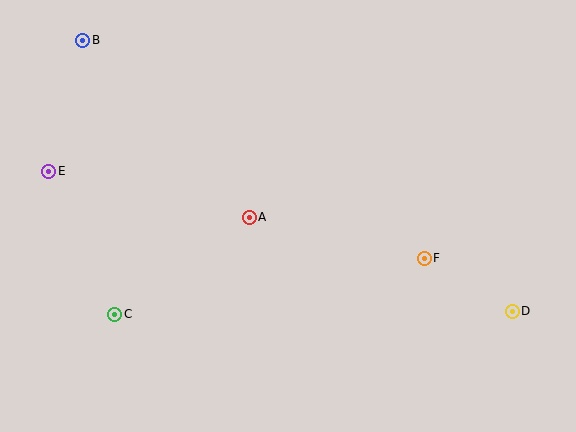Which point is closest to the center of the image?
Point A at (249, 217) is closest to the center.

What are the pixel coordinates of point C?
Point C is at (115, 314).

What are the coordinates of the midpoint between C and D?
The midpoint between C and D is at (313, 313).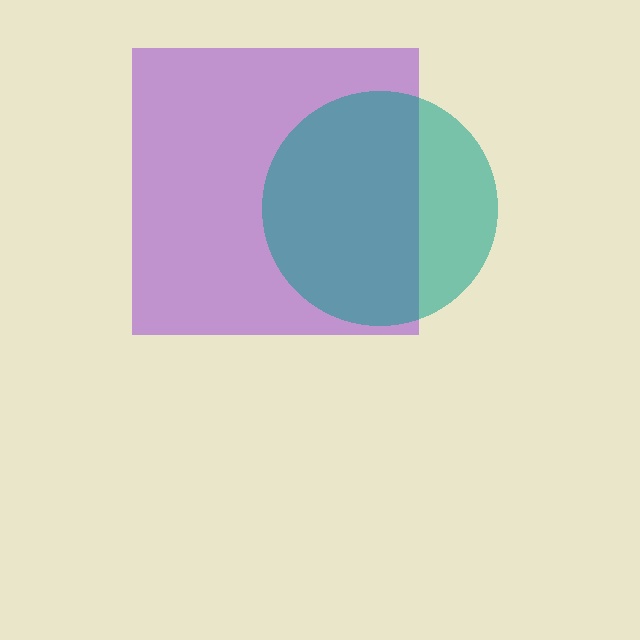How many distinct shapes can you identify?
There are 2 distinct shapes: a purple square, a teal circle.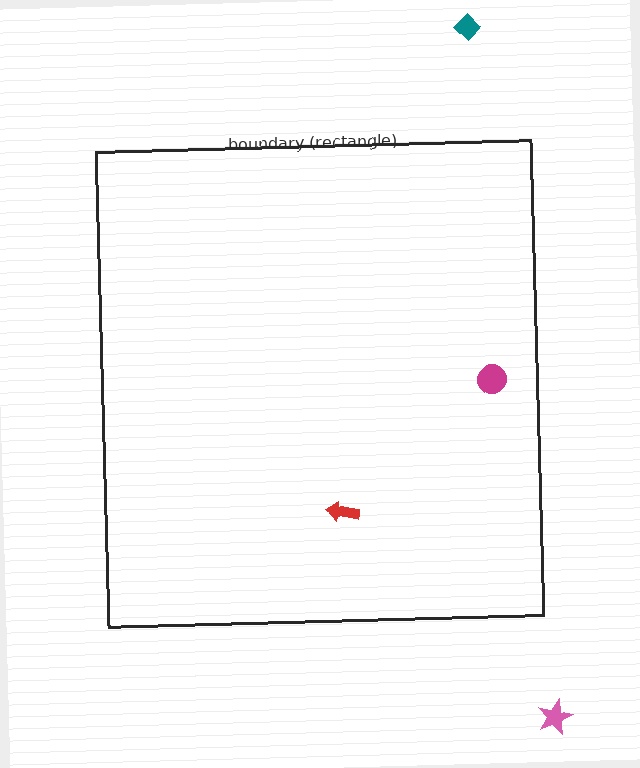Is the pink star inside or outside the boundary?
Outside.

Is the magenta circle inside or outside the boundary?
Inside.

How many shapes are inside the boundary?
2 inside, 2 outside.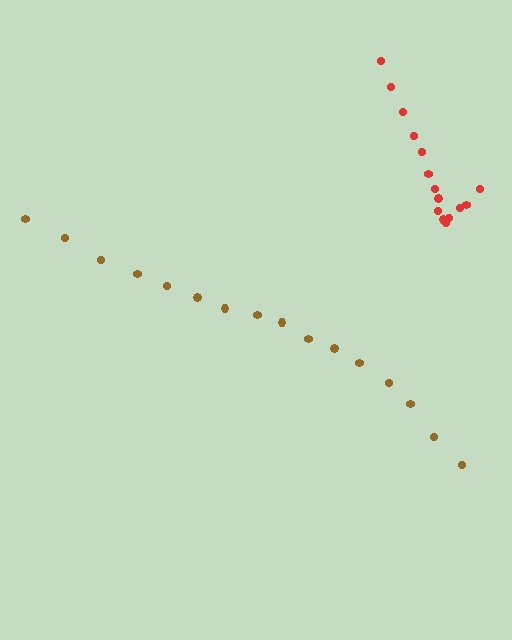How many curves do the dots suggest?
There are 2 distinct paths.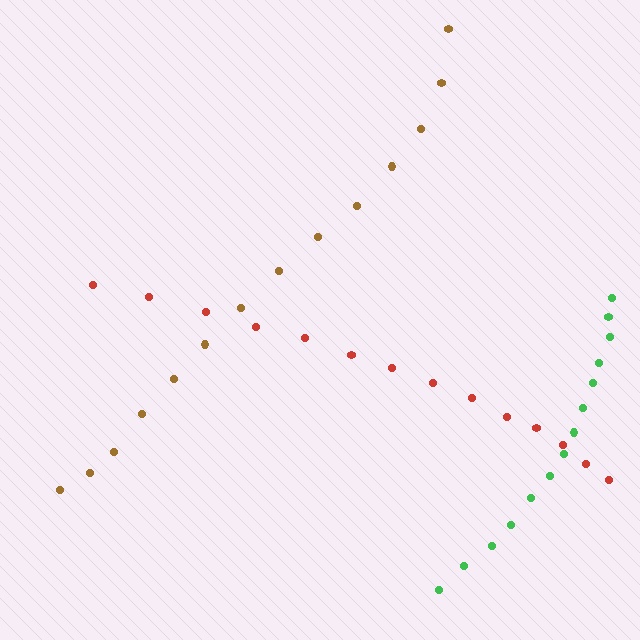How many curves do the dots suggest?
There are 3 distinct paths.